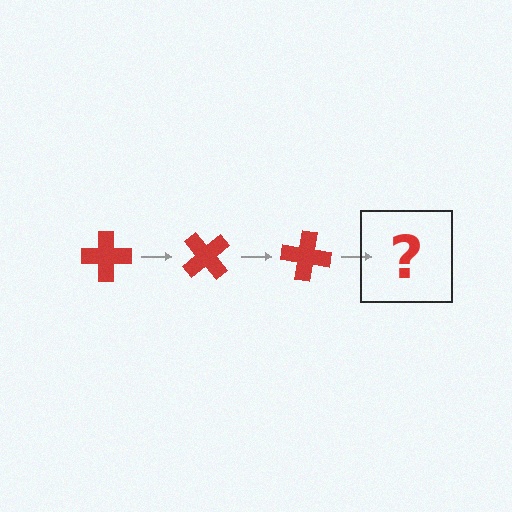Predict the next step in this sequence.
The next step is a red cross rotated 150 degrees.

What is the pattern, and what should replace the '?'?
The pattern is that the cross rotates 50 degrees each step. The '?' should be a red cross rotated 150 degrees.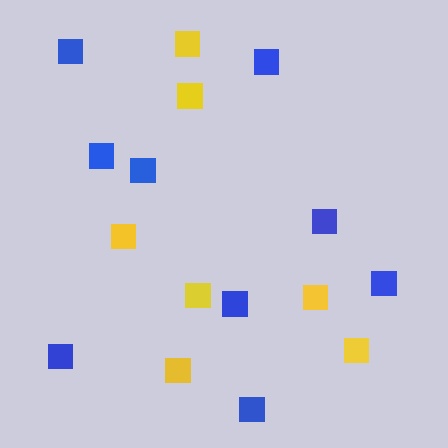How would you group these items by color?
There are 2 groups: one group of yellow squares (7) and one group of blue squares (9).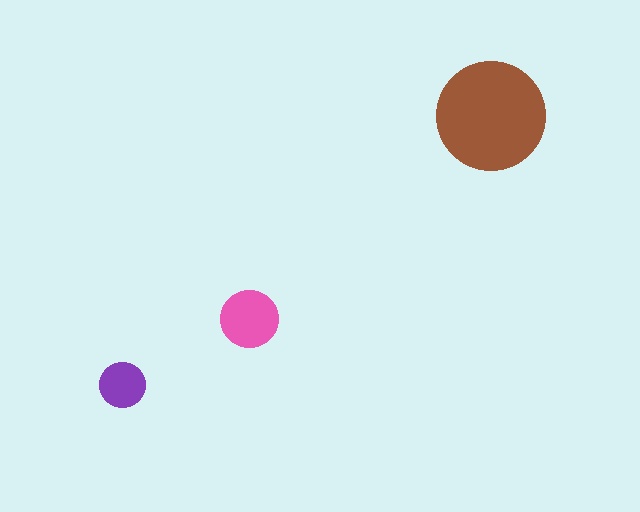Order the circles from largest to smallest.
the brown one, the pink one, the purple one.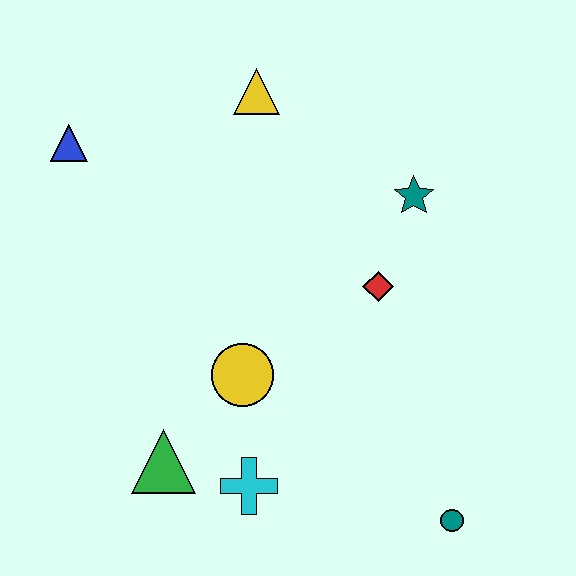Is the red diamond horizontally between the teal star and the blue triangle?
Yes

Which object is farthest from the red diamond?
The blue triangle is farthest from the red diamond.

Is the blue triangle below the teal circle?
No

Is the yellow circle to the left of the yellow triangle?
Yes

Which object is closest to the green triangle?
The cyan cross is closest to the green triangle.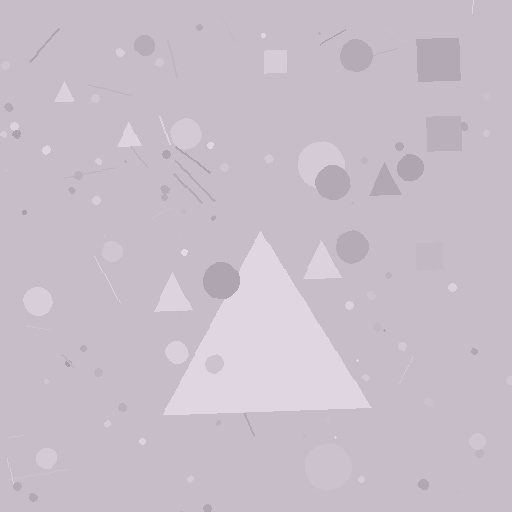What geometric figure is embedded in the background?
A triangle is embedded in the background.